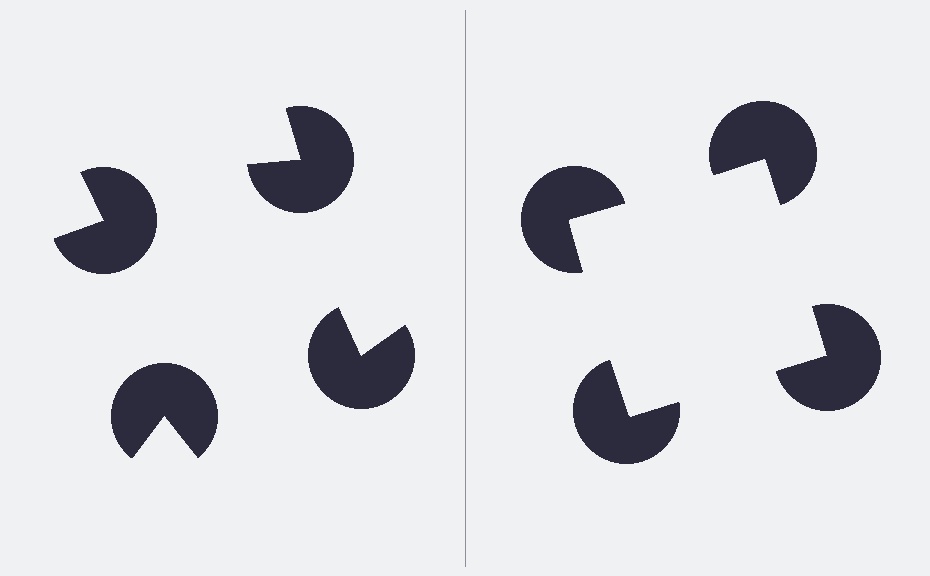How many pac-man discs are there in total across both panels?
8 — 4 on each side.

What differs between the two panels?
The pac-man discs are positioned identically on both sides; only the wedge orientations differ. On the right they align to a square; on the left they are misaligned.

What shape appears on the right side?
An illusory square.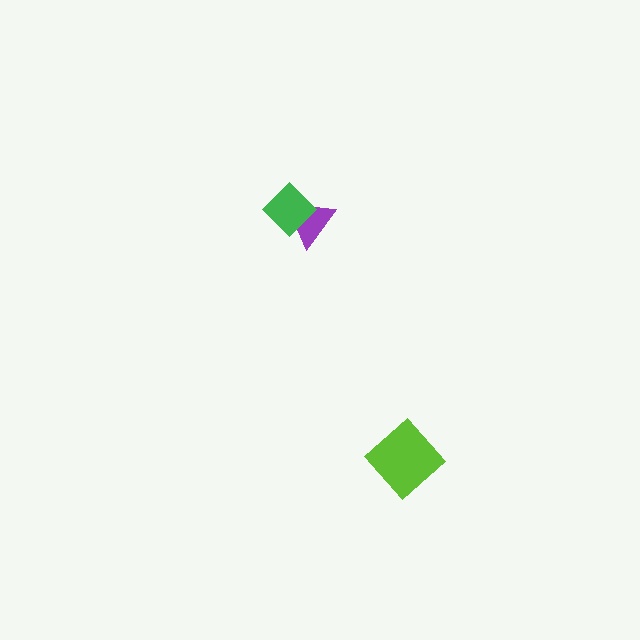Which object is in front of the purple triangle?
The green diamond is in front of the purple triangle.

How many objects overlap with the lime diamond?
0 objects overlap with the lime diamond.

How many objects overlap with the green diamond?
1 object overlaps with the green diamond.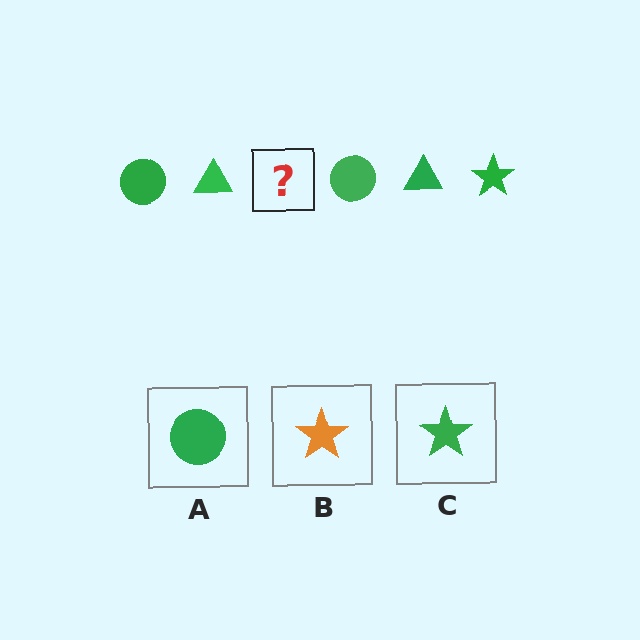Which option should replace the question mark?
Option C.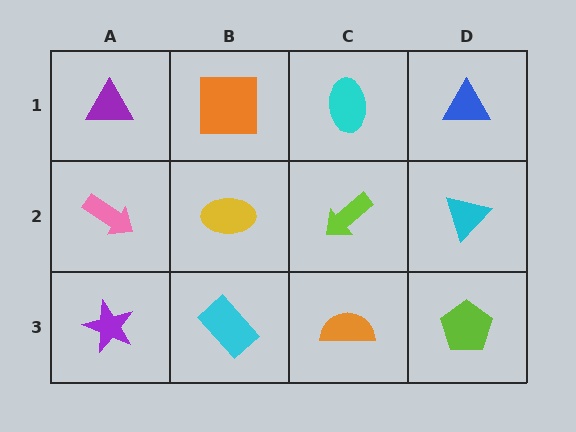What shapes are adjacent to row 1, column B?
A yellow ellipse (row 2, column B), a purple triangle (row 1, column A), a cyan ellipse (row 1, column C).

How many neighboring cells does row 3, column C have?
3.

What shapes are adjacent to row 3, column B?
A yellow ellipse (row 2, column B), a purple star (row 3, column A), an orange semicircle (row 3, column C).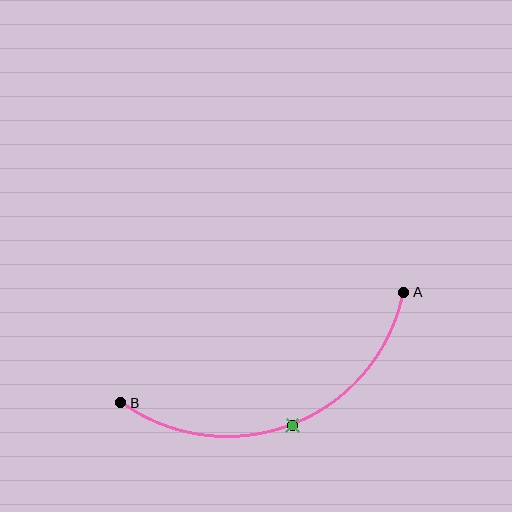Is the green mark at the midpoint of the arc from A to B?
Yes. The green mark lies on the arc at equal arc-length from both A and B — it is the arc midpoint.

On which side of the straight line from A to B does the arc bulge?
The arc bulges below the straight line connecting A and B.